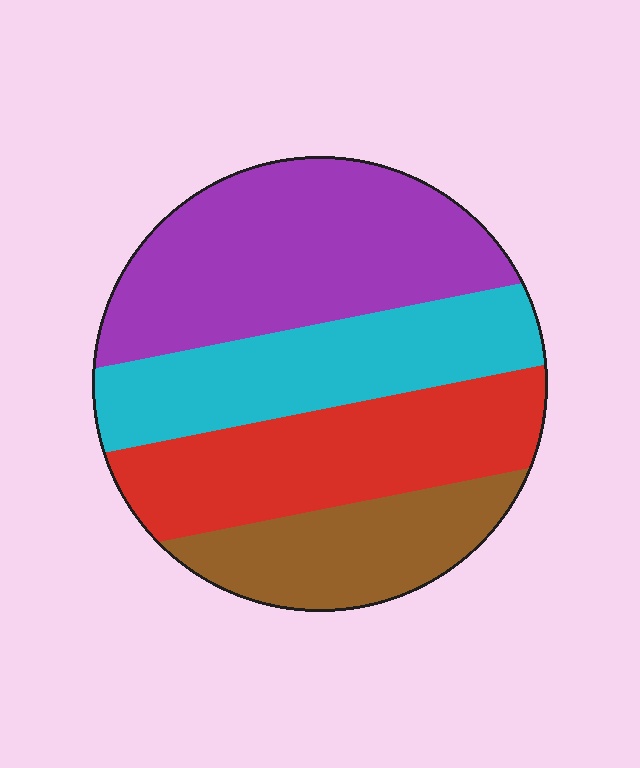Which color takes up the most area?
Purple, at roughly 35%.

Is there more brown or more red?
Red.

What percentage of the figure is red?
Red covers 26% of the figure.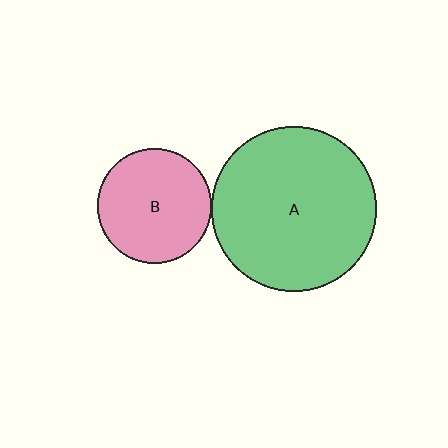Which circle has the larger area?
Circle A (green).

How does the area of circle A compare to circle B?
Approximately 2.1 times.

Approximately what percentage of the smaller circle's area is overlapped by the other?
Approximately 5%.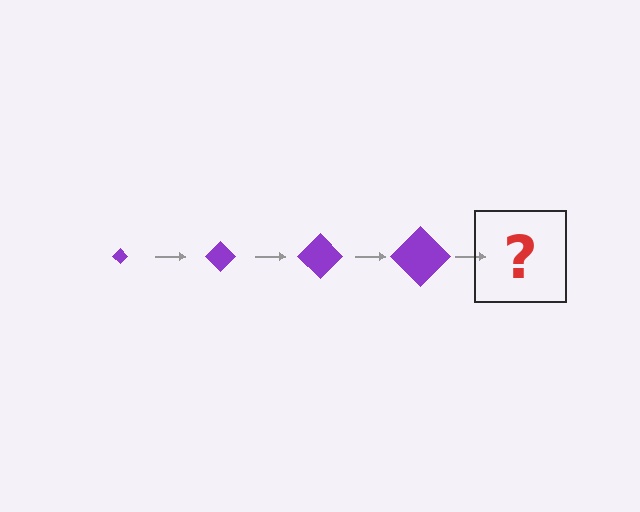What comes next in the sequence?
The next element should be a purple diamond, larger than the previous one.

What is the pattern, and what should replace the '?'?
The pattern is that the diamond gets progressively larger each step. The '?' should be a purple diamond, larger than the previous one.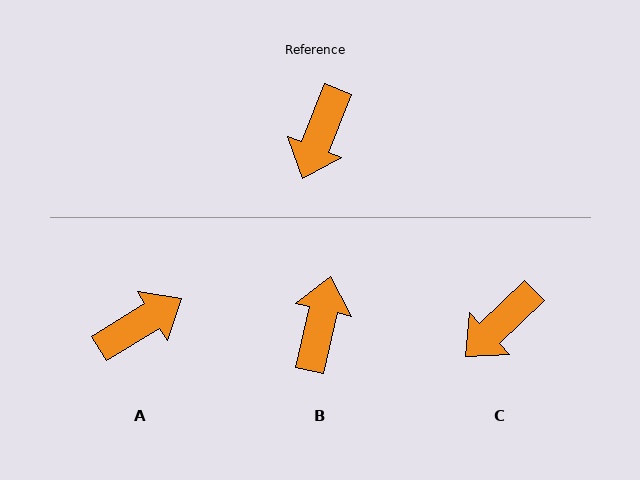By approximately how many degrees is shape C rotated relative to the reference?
Approximately 25 degrees clockwise.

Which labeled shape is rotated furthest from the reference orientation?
B, about 171 degrees away.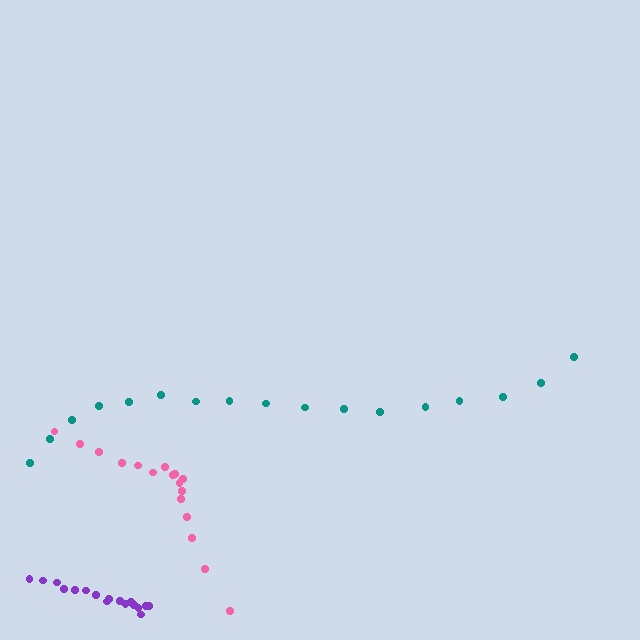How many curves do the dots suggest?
There are 3 distinct paths.